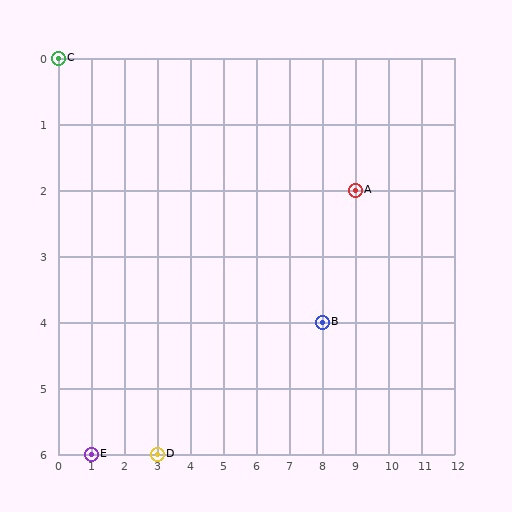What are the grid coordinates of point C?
Point C is at grid coordinates (0, 0).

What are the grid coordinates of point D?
Point D is at grid coordinates (3, 6).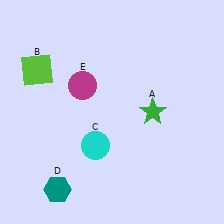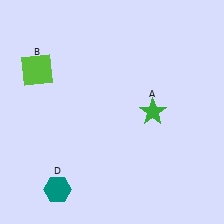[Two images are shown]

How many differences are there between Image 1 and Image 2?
There are 2 differences between the two images.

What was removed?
The magenta circle (E), the cyan circle (C) were removed in Image 2.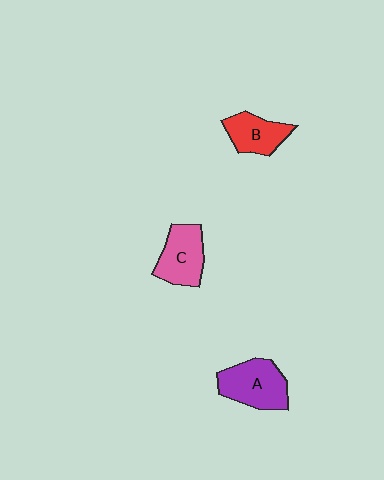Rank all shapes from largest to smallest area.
From largest to smallest: A (purple), C (pink), B (red).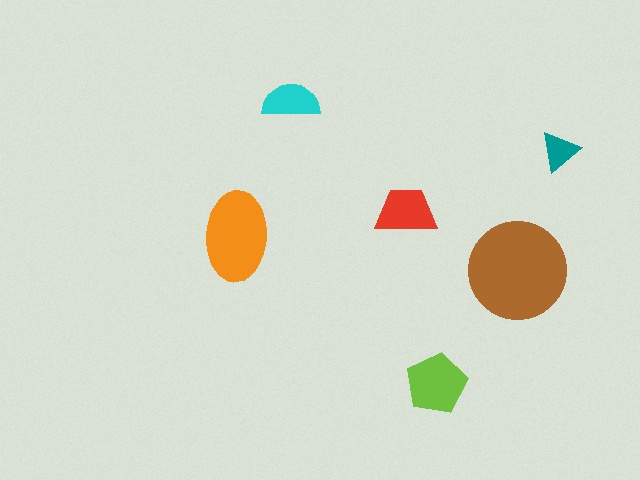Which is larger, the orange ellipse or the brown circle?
The brown circle.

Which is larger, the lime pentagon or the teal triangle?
The lime pentagon.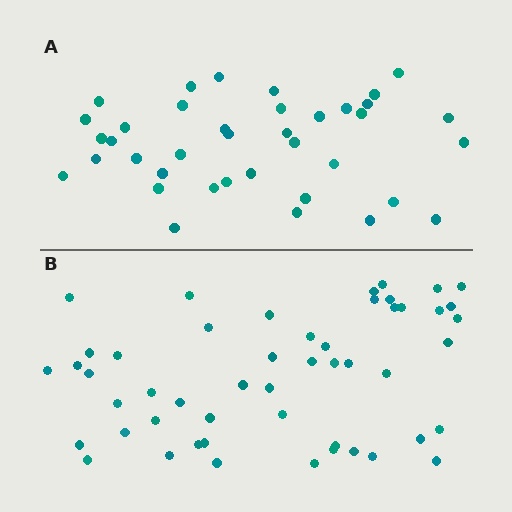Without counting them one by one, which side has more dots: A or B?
Region B (the bottom region) has more dots.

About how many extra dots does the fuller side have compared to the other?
Region B has approximately 15 more dots than region A.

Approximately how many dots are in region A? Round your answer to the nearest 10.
About 40 dots. (The exact count is 38, which rounds to 40.)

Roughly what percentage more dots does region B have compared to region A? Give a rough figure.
About 35% more.